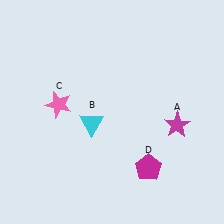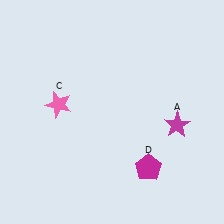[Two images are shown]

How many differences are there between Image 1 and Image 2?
There is 1 difference between the two images.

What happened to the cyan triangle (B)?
The cyan triangle (B) was removed in Image 2. It was in the bottom-left area of Image 1.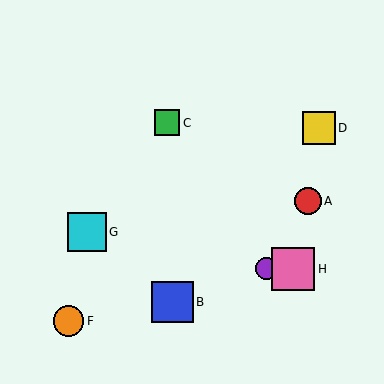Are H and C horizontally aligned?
No, H is at y≈269 and C is at y≈123.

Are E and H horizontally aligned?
Yes, both are at y≈269.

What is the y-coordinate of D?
Object D is at y≈128.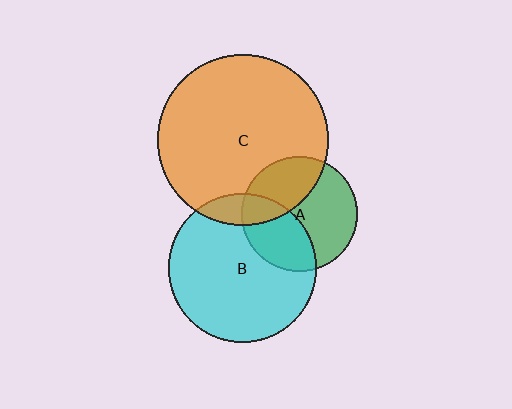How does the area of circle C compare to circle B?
Approximately 1.3 times.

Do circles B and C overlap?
Yes.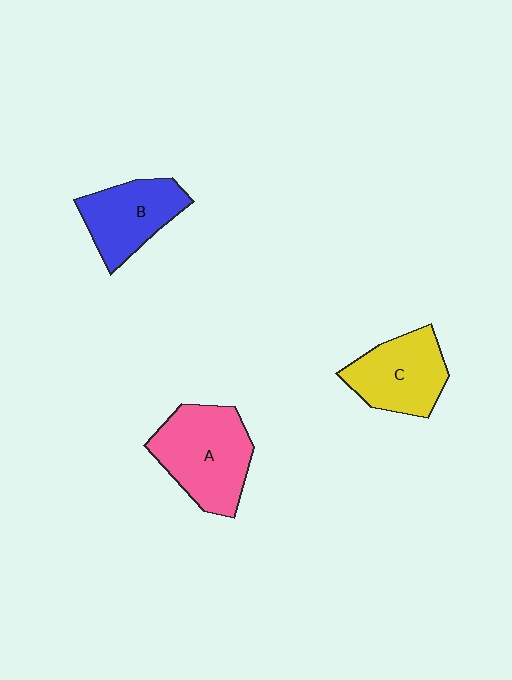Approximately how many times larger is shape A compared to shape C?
Approximately 1.2 times.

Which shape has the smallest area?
Shape B (blue).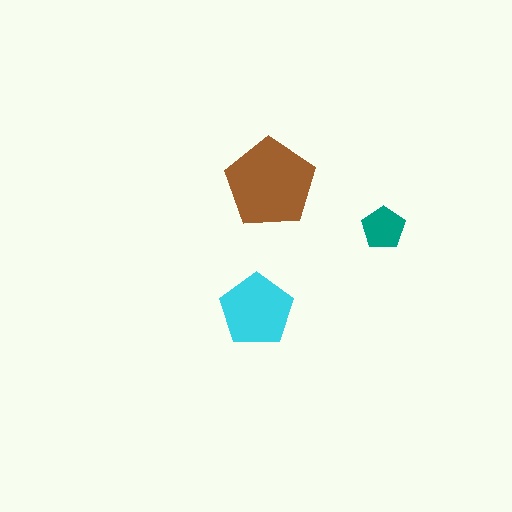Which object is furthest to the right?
The teal pentagon is rightmost.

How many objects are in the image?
There are 3 objects in the image.